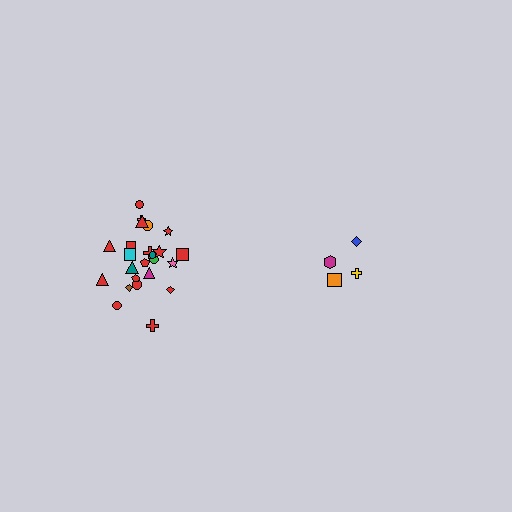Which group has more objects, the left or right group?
The left group.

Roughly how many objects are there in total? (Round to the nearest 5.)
Roughly 30 objects in total.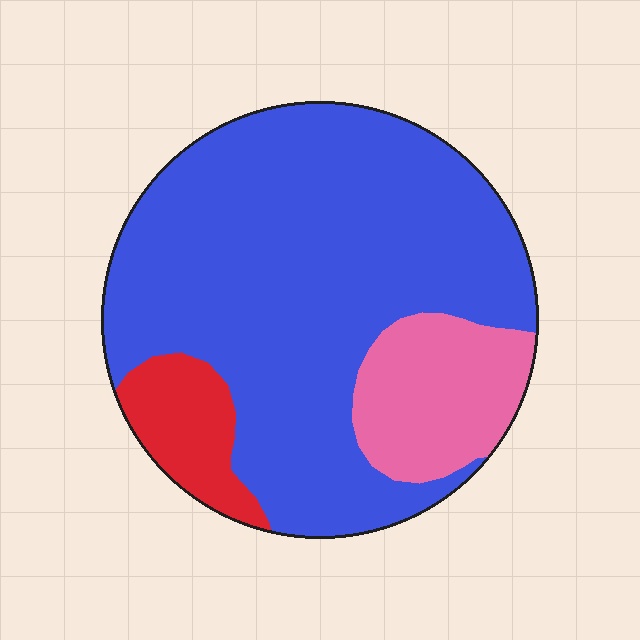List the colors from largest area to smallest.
From largest to smallest: blue, pink, red.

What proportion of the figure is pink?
Pink covers about 15% of the figure.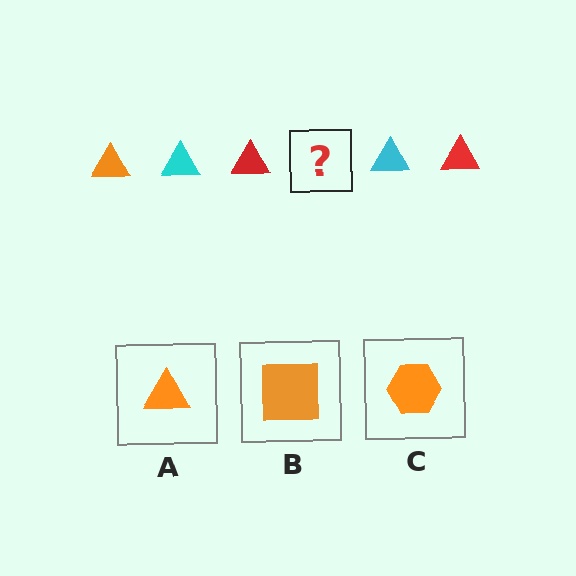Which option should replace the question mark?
Option A.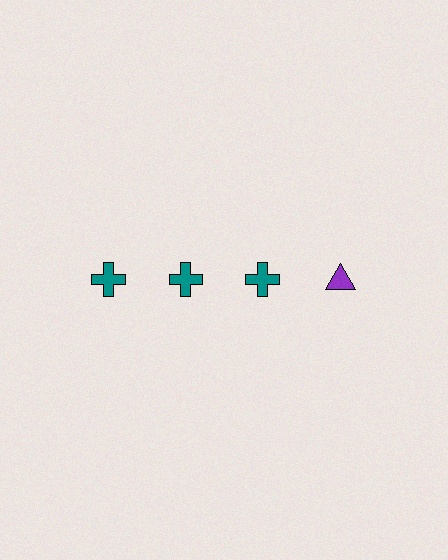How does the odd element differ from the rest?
It differs in both color (purple instead of teal) and shape (triangle instead of cross).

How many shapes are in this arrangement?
There are 4 shapes arranged in a grid pattern.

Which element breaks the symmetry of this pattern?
The purple triangle in the top row, second from right column breaks the symmetry. All other shapes are teal crosses.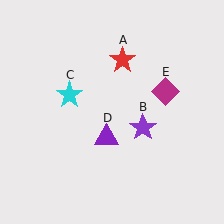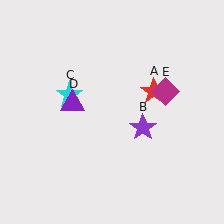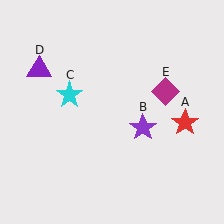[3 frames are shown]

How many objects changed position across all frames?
2 objects changed position: red star (object A), purple triangle (object D).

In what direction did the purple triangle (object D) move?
The purple triangle (object D) moved up and to the left.